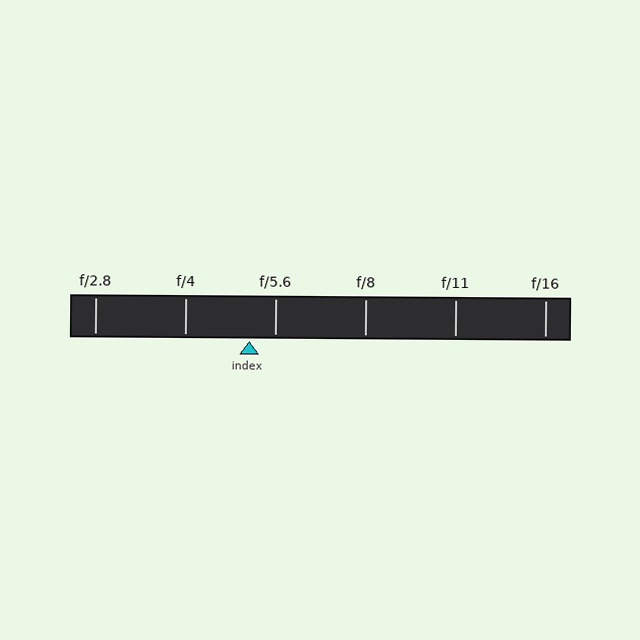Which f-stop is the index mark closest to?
The index mark is closest to f/5.6.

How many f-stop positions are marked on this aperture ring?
There are 6 f-stop positions marked.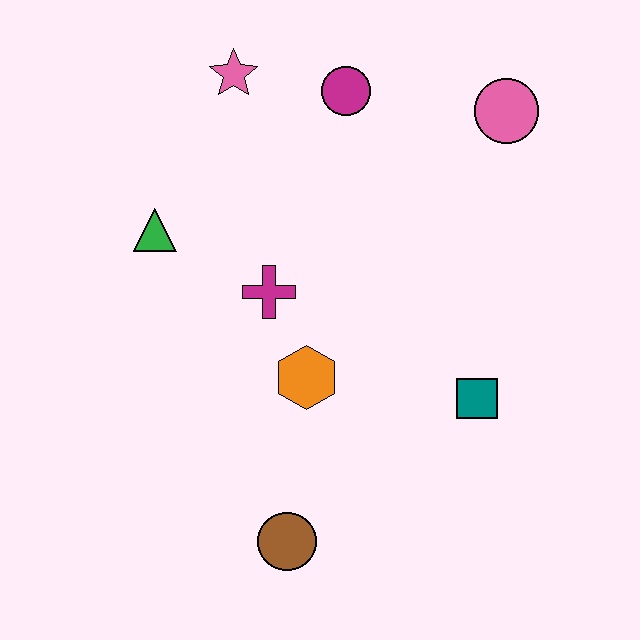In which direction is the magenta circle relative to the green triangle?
The magenta circle is to the right of the green triangle.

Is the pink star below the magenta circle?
No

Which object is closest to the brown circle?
The orange hexagon is closest to the brown circle.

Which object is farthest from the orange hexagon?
The pink circle is farthest from the orange hexagon.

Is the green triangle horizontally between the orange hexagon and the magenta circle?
No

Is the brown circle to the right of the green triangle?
Yes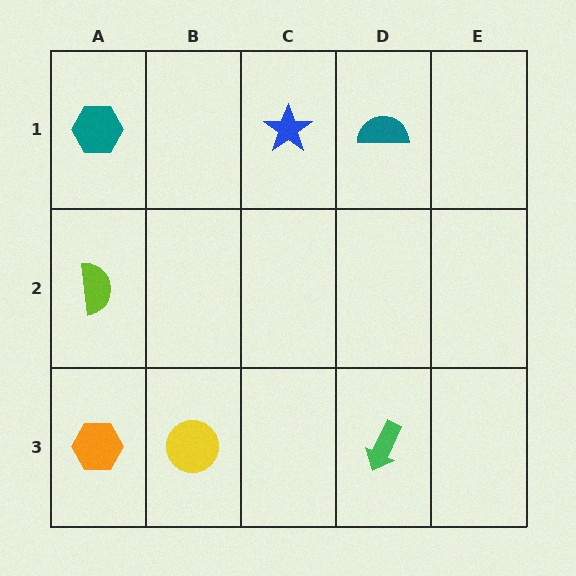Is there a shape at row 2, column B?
No, that cell is empty.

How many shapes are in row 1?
3 shapes.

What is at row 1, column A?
A teal hexagon.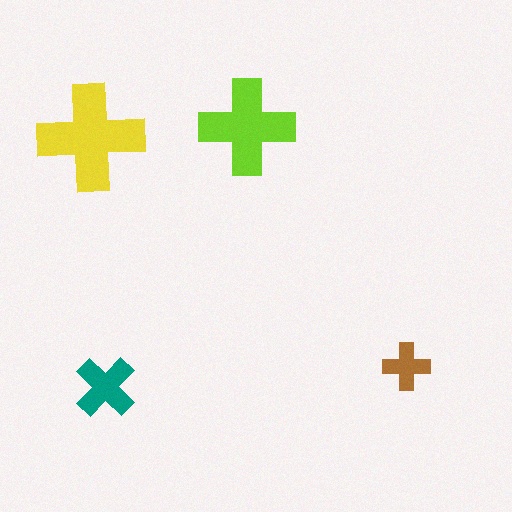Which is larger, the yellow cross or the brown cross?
The yellow one.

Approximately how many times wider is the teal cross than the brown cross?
About 1.5 times wider.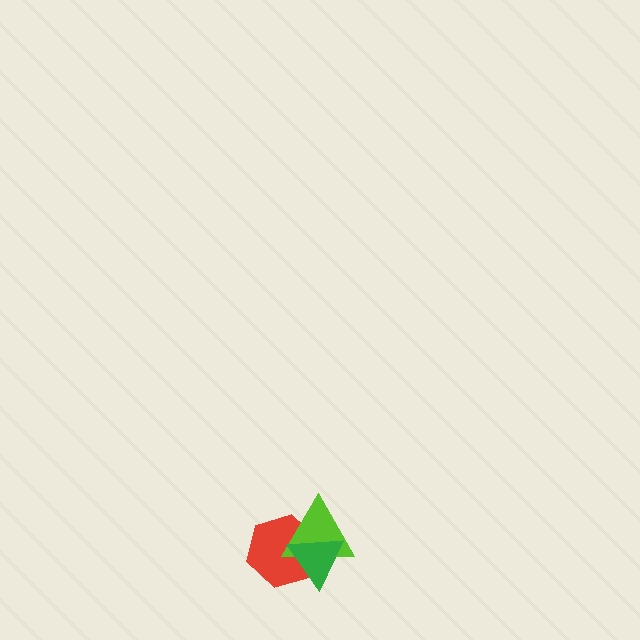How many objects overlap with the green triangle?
2 objects overlap with the green triangle.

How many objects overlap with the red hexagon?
2 objects overlap with the red hexagon.